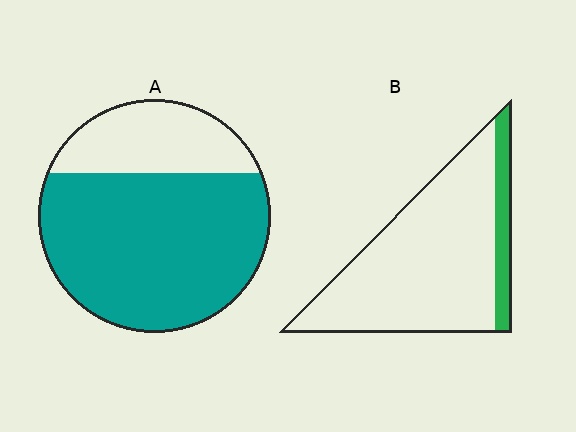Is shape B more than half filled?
No.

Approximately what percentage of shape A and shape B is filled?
A is approximately 75% and B is approximately 15%.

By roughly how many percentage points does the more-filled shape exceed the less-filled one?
By roughly 60 percentage points (A over B).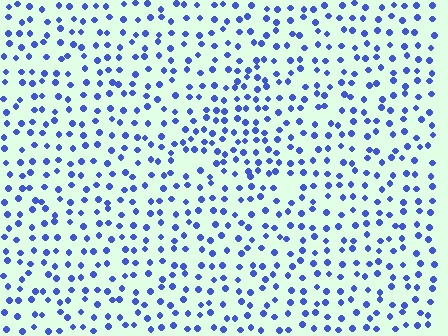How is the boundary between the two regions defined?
The boundary is defined by a change in element density (approximately 1.5x ratio). All elements are the same color, size, and shape.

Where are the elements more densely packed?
The elements are more densely packed inside the triangle boundary.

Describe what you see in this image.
The image contains small blue elements arranged at two different densities. A triangle-shaped region is visible where the elements are more densely packed than the surrounding area.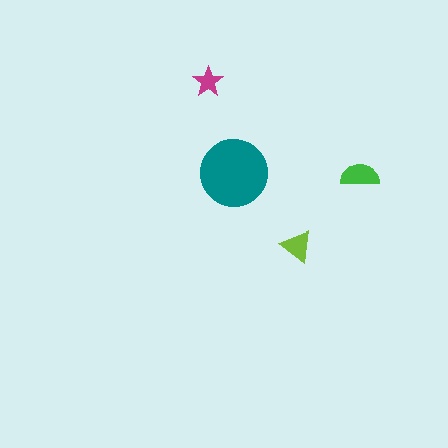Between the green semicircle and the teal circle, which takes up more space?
The teal circle.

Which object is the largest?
The teal circle.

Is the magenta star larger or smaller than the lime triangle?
Smaller.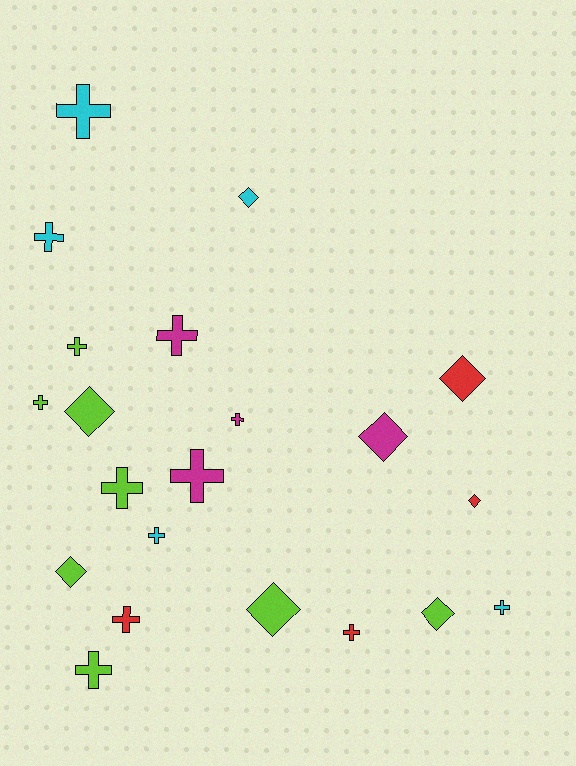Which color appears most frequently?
Lime, with 8 objects.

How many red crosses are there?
There are 2 red crosses.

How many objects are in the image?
There are 21 objects.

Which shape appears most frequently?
Cross, with 13 objects.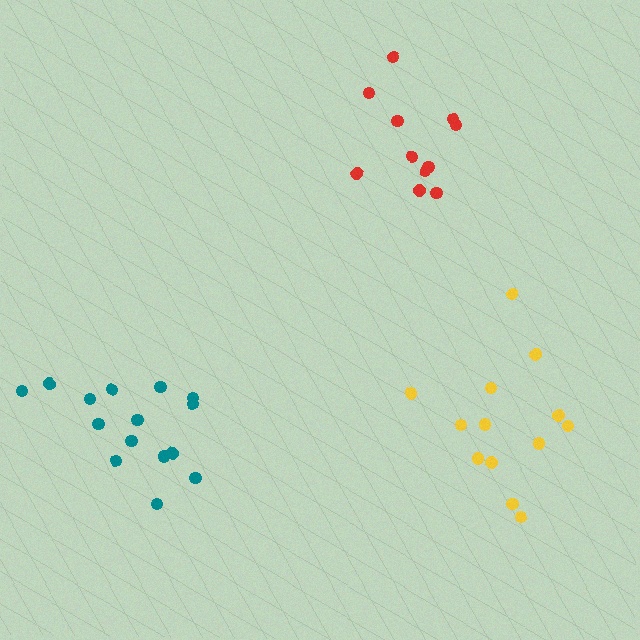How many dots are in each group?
Group 1: 16 dots, Group 2: 13 dots, Group 3: 11 dots (40 total).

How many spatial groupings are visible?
There are 3 spatial groupings.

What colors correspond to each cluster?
The clusters are colored: teal, yellow, red.